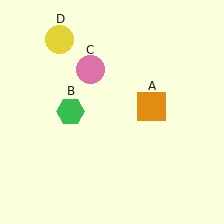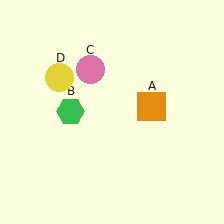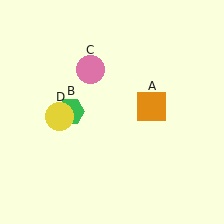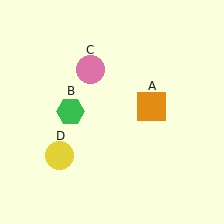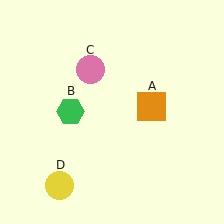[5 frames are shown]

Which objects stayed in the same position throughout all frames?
Orange square (object A) and green hexagon (object B) and pink circle (object C) remained stationary.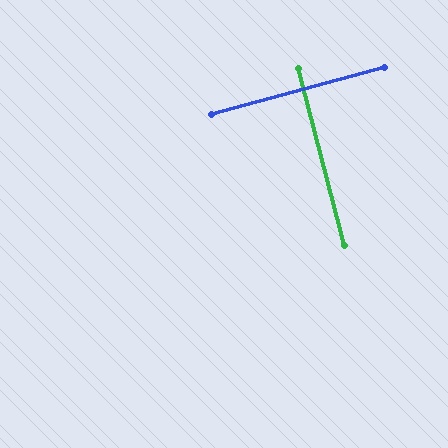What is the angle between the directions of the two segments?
Approximately 89 degrees.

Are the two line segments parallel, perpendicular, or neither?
Perpendicular — they meet at approximately 89°.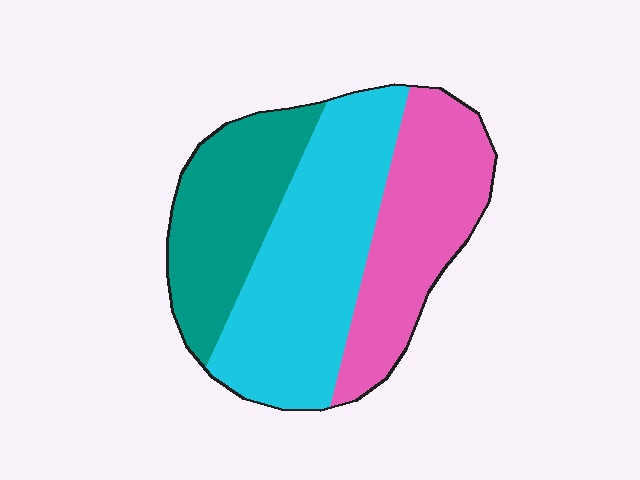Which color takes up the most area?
Cyan, at roughly 40%.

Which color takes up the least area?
Teal, at roughly 25%.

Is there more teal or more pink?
Pink.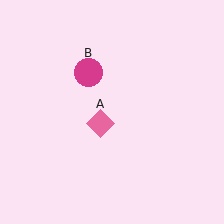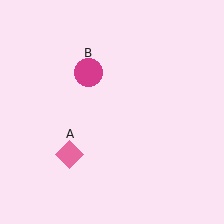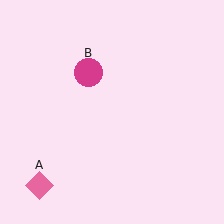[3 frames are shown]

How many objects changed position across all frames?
1 object changed position: pink diamond (object A).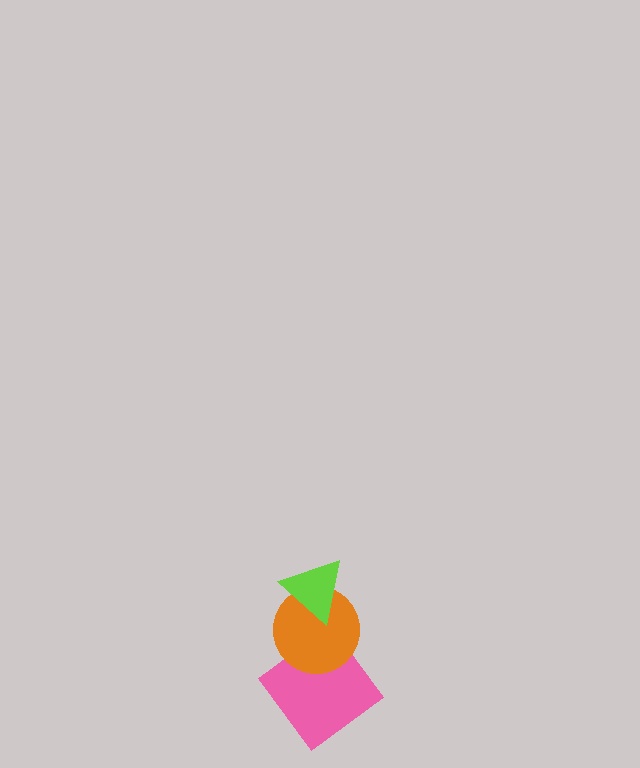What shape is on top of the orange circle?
The lime triangle is on top of the orange circle.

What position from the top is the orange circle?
The orange circle is 2nd from the top.